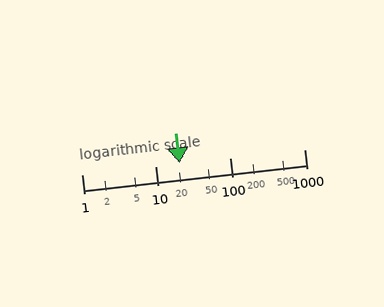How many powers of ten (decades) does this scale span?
The scale spans 3 decades, from 1 to 1000.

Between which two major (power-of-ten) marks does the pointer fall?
The pointer is between 10 and 100.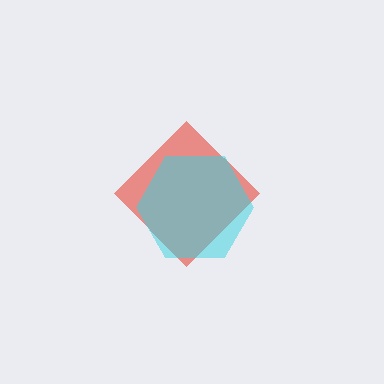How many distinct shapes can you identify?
There are 2 distinct shapes: a red diamond, a cyan hexagon.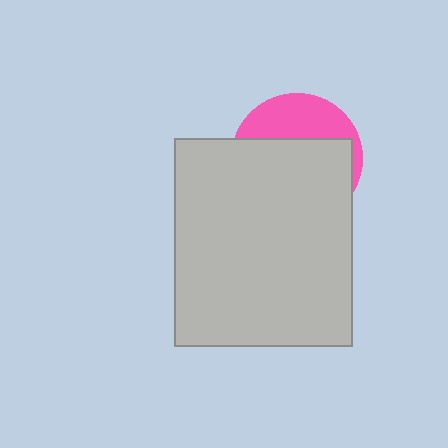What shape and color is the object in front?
The object in front is a light gray rectangle.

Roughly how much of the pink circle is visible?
A small part of it is visible (roughly 33%).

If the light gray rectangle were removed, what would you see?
You would see the complete pink circle.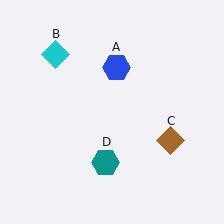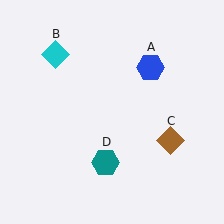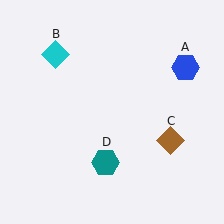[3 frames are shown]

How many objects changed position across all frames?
1 object changed position: blue hexagon (object A).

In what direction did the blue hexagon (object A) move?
The blue hexagon (object A) moved right.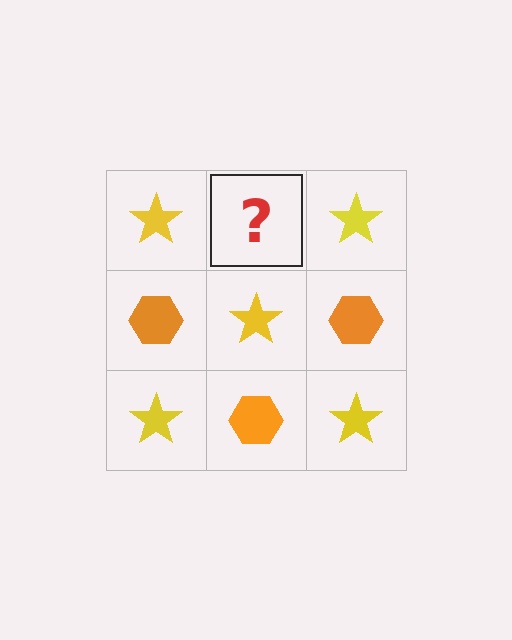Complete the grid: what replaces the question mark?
The question mark should be replaced with an orange hexagon.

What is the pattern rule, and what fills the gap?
The rule is that it alternates yellow star and orange hexagon in a checkerboard pattern. The gap should be filled with an orange hexagon.